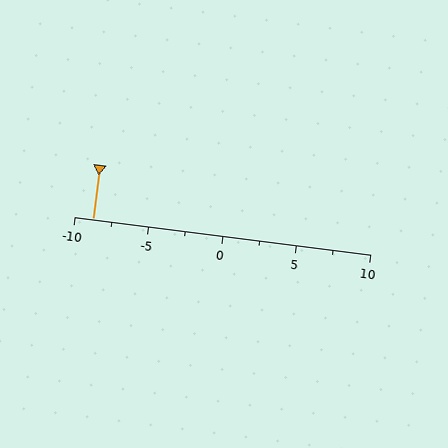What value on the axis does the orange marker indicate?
The marker indicates approximately -8.8.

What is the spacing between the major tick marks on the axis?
The major ticks are spaced 5 apart.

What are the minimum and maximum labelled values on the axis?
The axis runs from -10 to 10.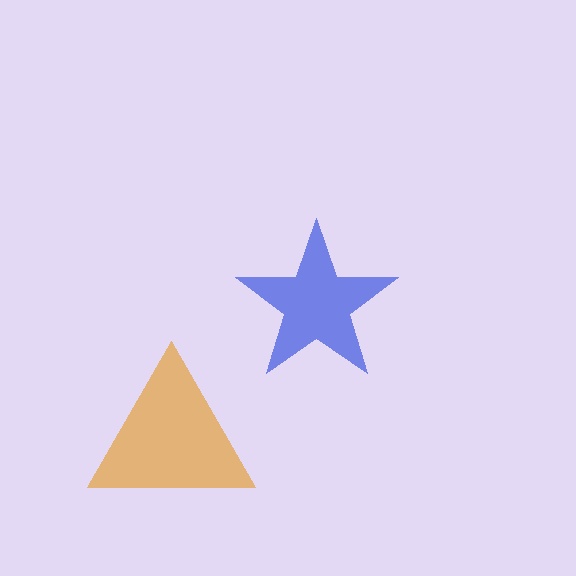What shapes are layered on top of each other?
The layered shapes are: a blue star, an orange triangle.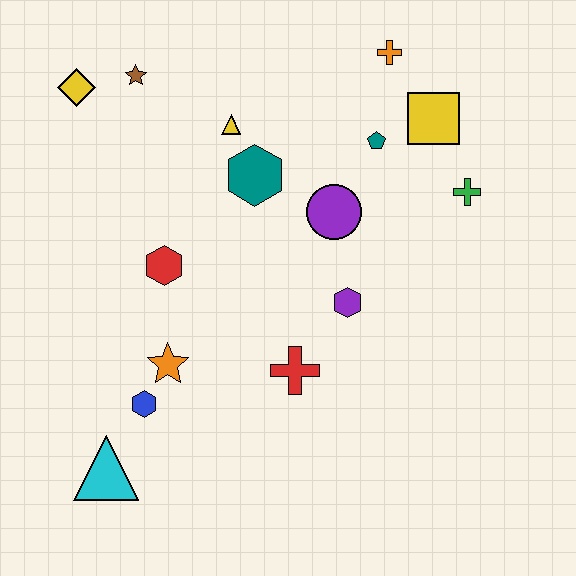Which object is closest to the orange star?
The blue hexagon is closest to the orange star.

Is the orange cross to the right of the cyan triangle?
Yes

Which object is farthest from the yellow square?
The cyan triangle is farthest from the yellow square.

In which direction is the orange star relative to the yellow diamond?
The orange star is below the yellow diamond.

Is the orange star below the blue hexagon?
No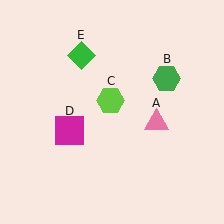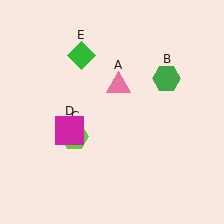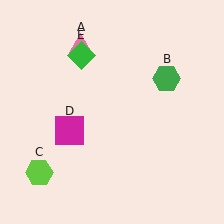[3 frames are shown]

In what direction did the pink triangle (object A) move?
The pink triangle (object A) moved up and to the left.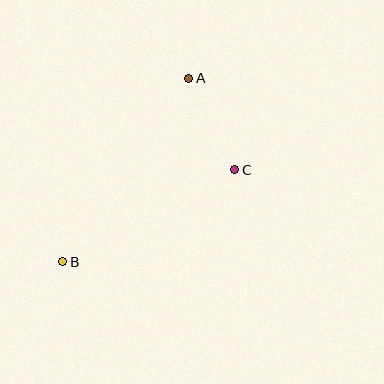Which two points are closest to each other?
Points A and C are closest to each other.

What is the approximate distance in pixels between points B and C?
The distance between B and C is approximately 195 pixels.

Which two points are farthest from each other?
Points A and B are farthest from each other.